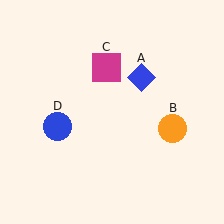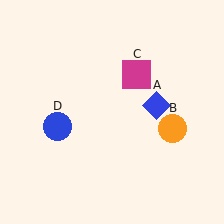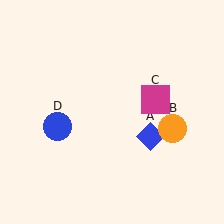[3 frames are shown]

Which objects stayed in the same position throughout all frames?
Orange circle (object B) and blue circle (object D) remained stationary.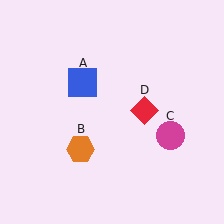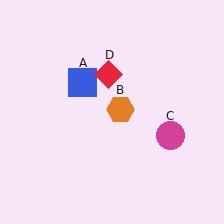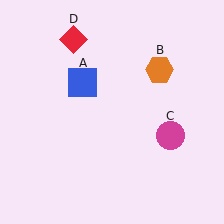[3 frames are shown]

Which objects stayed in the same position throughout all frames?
Blue square (object A) and magenta circle (object C) remained stationary.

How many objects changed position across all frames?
2 objects changed position: orange hexagon (object B), red diamond (object D).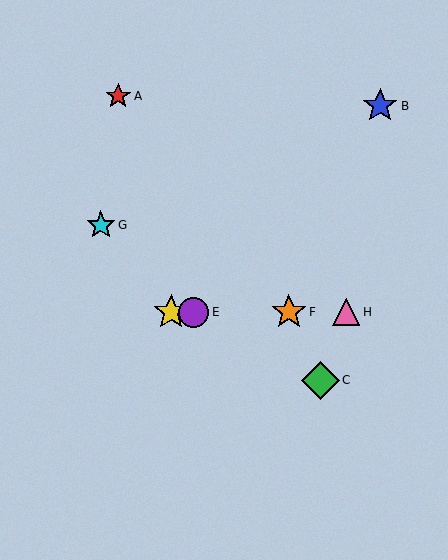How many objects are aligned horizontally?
4 objects (D, E, F, H) are aligned horizontally.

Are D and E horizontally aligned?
Yes, both are at y≈312.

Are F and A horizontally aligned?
No, F is at y≈312 and A is at y≈96.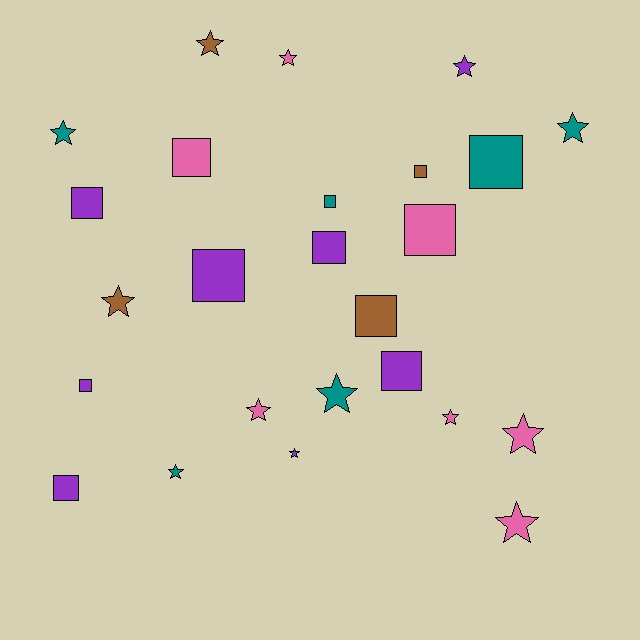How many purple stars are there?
There are 2 purple stars.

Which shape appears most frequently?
Star, with 13 objects.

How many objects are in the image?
There are 25 objects.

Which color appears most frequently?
Purple, with 8 objects.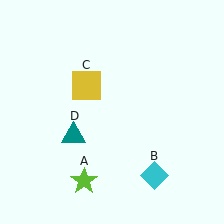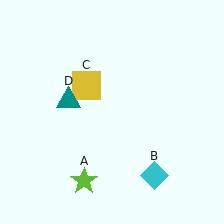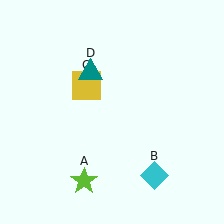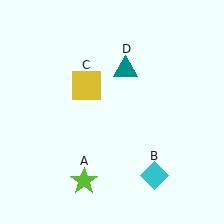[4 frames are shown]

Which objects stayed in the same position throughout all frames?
Lime star (object A) and cyan diamond (object B) and yellow square (object C) remained stationary.